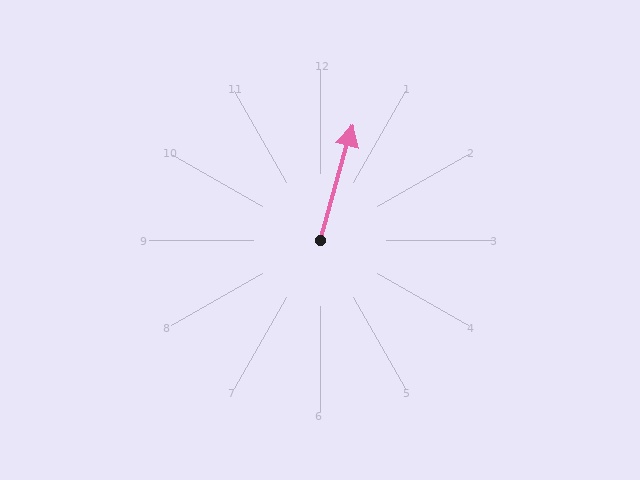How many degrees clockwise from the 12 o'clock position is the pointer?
Approximately 16 degrees.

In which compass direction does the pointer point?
North.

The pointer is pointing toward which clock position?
Roughly 1 o'clock.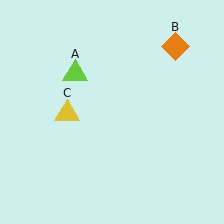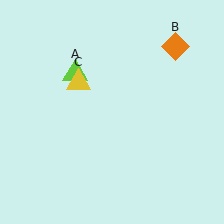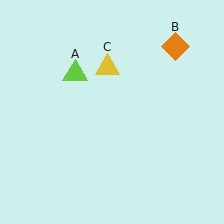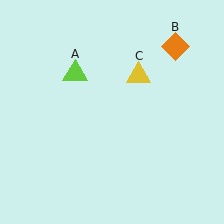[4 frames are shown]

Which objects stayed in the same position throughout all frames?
Lime triangle (object A) and orange diamond (object B) remained stationary.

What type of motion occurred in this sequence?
The yellow triangle (object C) rotated clockwise around the center of the scene.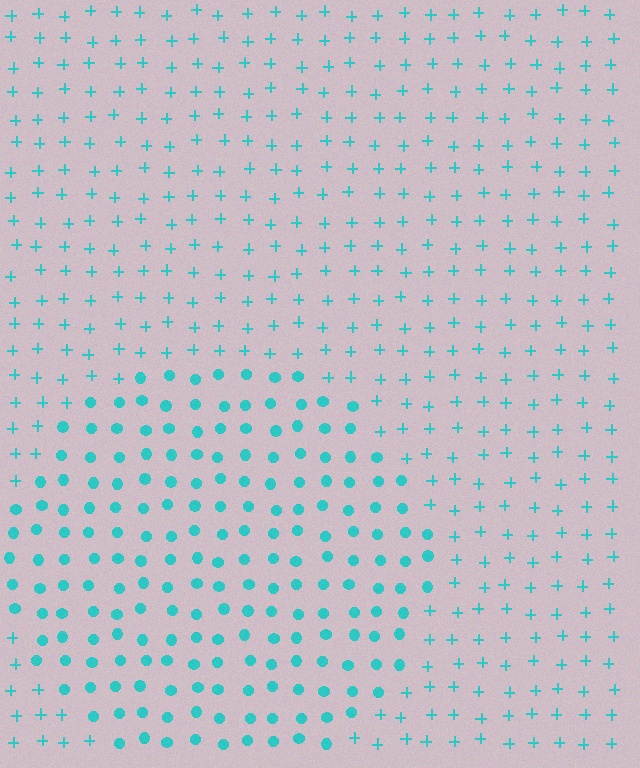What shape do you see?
I see a circle.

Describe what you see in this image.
The image is filled with small cyan elements arranged in a uniform grid. A circle-shaped region contains circles, while the surrounding area contains plus signs. The boundary is defined purely by the change in element shape.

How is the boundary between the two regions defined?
The boundary is defined by a change in element shape: circles inside vs. plus signs outside. All elements share the same color and spacing.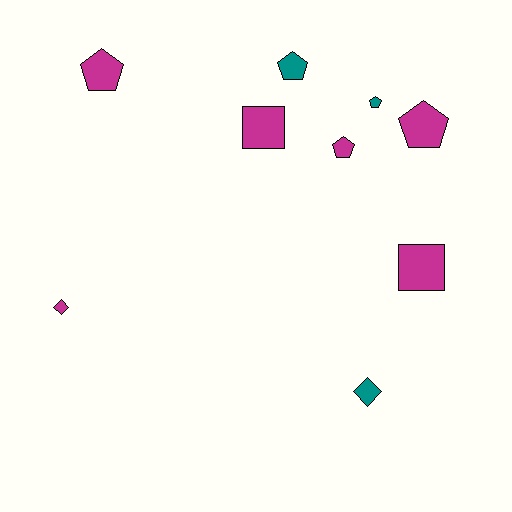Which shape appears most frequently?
Pentagon, with 5 objects.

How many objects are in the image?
There are 9 objects.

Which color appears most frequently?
Magenta, with 6 objects.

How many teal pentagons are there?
There are 2 teal pentagons.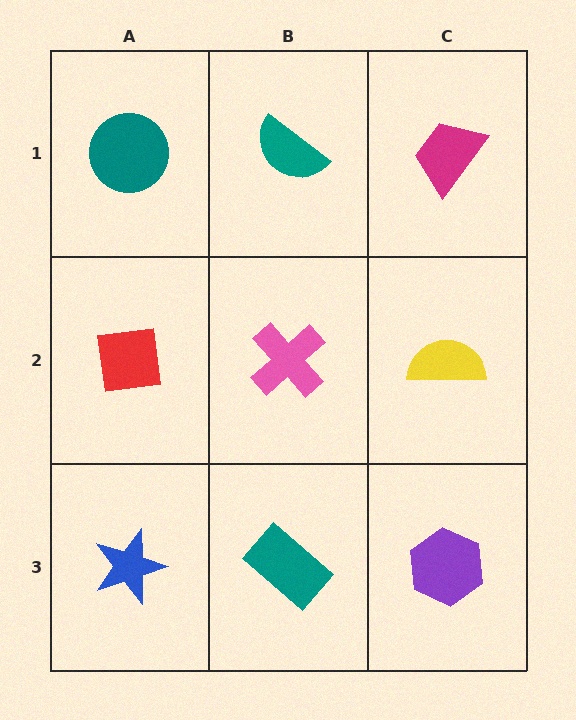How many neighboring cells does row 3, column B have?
3.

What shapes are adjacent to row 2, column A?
A teal circle (row 1, column A), a blue star (row 3, column A), a pink cross (row 2, column B).